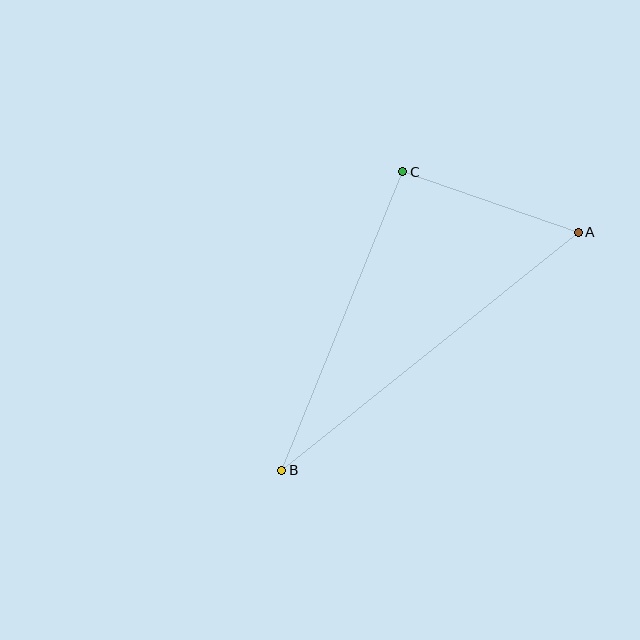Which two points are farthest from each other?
Points A and B are farthest from each other.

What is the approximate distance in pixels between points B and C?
The distance between B and C is approximately 322 pixels.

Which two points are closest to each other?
Points A and C are closest to each other.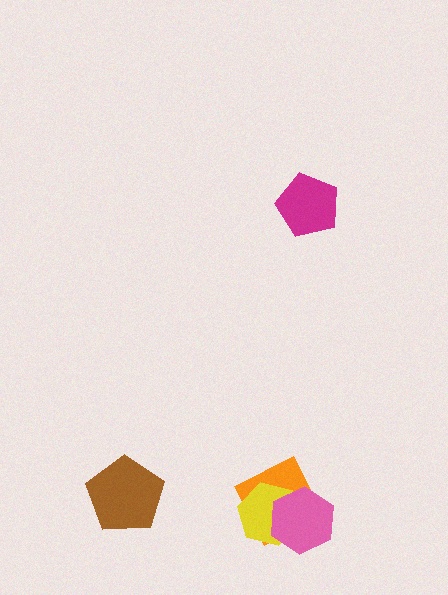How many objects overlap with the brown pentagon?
0 objects overlap with the brown pentagon.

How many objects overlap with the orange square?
2 objects overlap with the orange square.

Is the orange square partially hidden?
Yes, it is partially covered by another shape.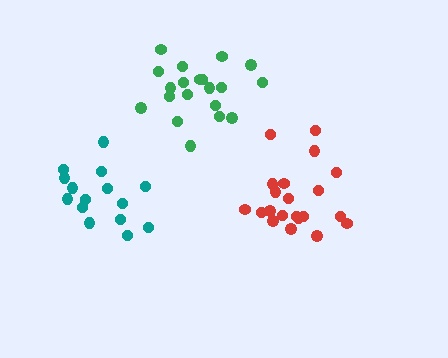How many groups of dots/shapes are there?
There are 3 groups.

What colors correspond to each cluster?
The clusters are colored: red, teal, green.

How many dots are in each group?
Group 1: 21 dots, Group 2: 15 dots, Group 3: 20 dots (56 total).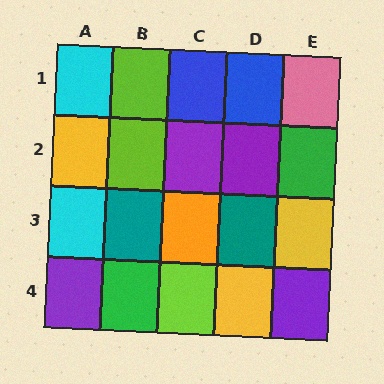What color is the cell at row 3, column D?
Teal.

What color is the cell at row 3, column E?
Yellow.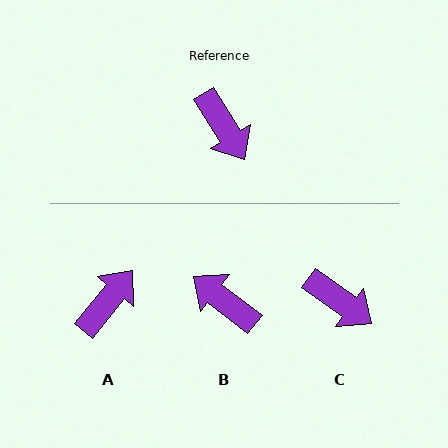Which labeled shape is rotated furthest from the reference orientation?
B, about 160 degrees away.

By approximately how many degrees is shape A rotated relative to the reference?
Approximately 109 degrees counter-clockwise.